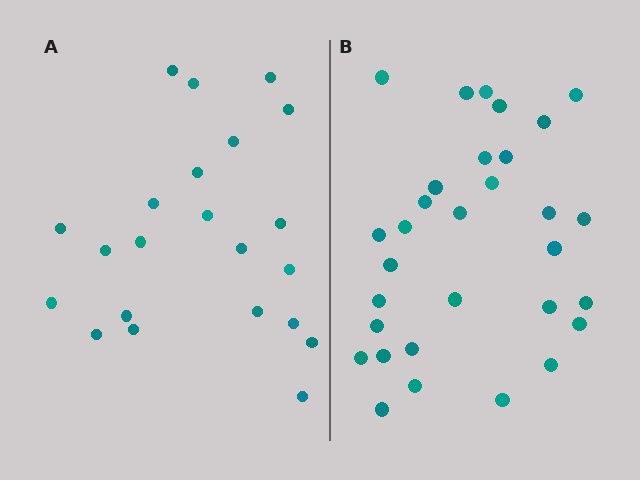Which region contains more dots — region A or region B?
Region B (the right region) has more dots.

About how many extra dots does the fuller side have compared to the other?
Region B has roughly 8 or so more dots than region A.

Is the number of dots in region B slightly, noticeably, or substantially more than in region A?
Region B has noticeably more, but not dramatically so. The ratio is roughly 1.4 to 1.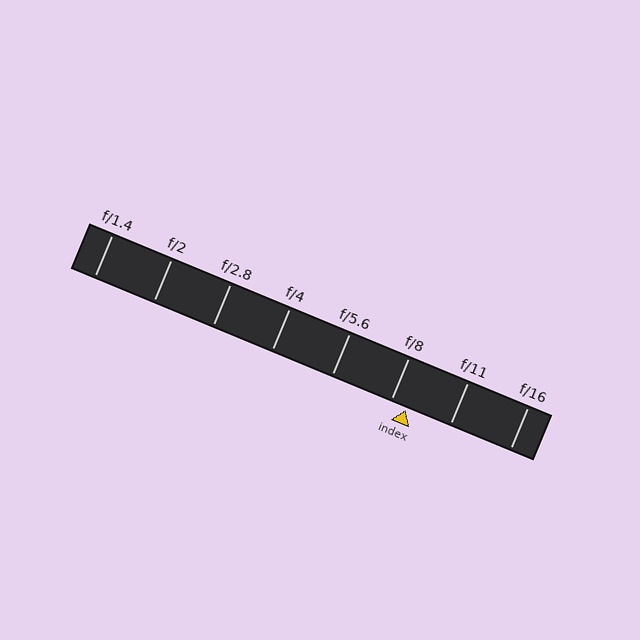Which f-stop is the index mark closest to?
The index mark is closest to f/8.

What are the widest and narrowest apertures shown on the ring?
The widest aperture shown is f/1.4 and the narrowest is f/16.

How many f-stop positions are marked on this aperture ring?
There are 8 f-stop positions marked.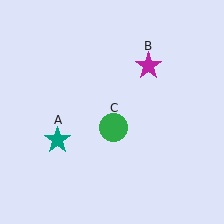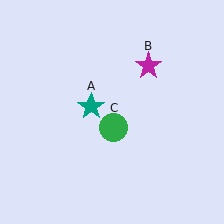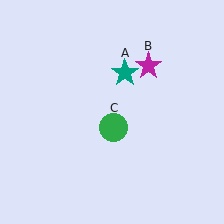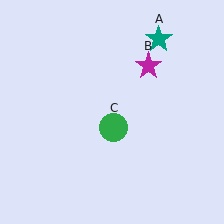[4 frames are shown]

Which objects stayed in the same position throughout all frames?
Magenta star (object B) and green circle (object C) remained stationary.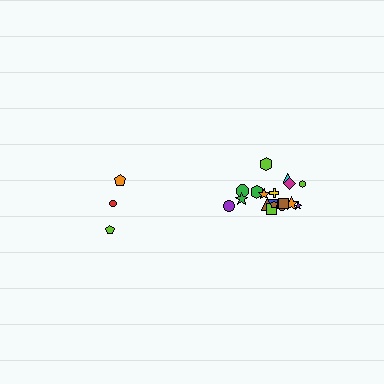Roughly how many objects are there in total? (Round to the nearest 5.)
Roughly 20 objects in total.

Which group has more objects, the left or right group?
The right group.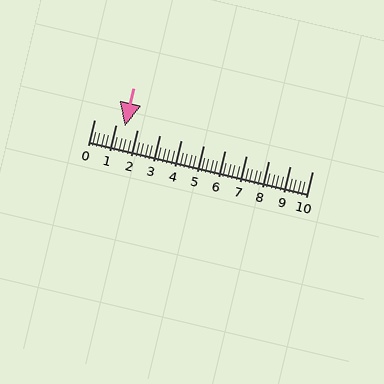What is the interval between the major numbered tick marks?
The major tick marks are spaced 1 units apart.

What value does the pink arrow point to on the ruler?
The pink arrow points to approximately 1.4.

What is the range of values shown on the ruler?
The ruler shows values from 0 to 10.